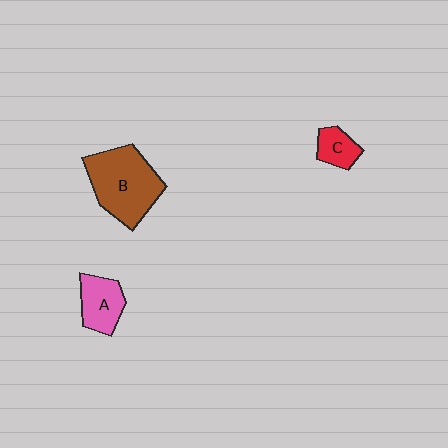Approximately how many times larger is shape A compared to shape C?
Approximately 1.6 times.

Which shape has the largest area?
Shape B (brown).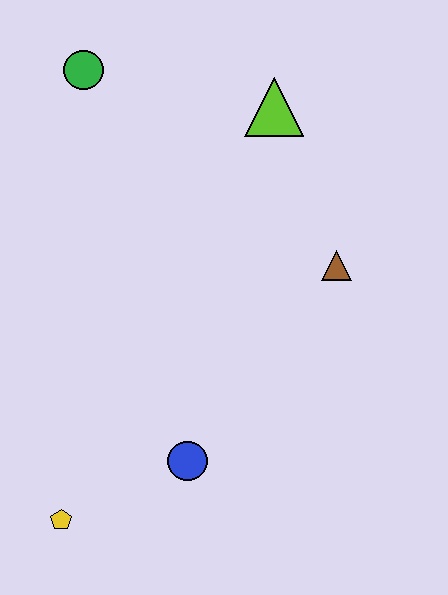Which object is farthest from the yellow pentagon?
The lime triangle is farthest from the yellow pentagon.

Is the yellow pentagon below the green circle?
Yes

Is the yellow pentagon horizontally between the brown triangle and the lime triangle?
No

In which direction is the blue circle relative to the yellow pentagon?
The blue circle is to the right of the yellow pentagon.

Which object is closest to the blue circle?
The yellow pentagon is closest to the blue circle.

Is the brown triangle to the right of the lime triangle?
Yes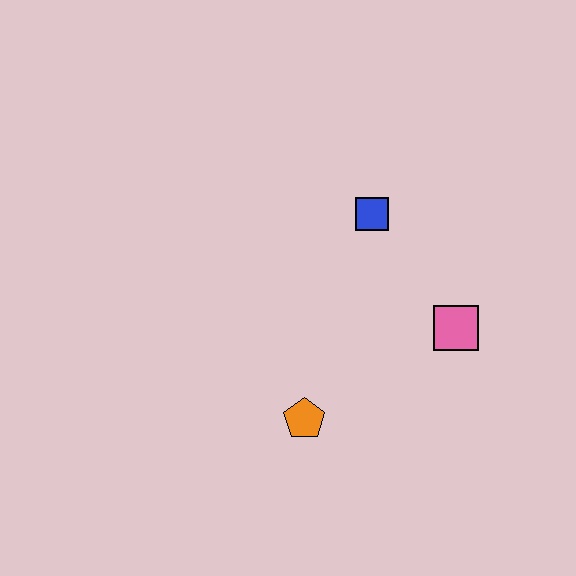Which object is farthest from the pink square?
The orange pentagon is farthest from the pink square.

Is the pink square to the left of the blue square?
No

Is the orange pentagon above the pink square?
No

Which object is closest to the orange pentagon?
The pink square is closest to the orange pentagon.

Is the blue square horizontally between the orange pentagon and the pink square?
Yes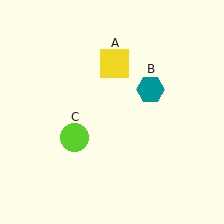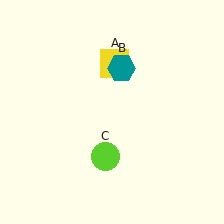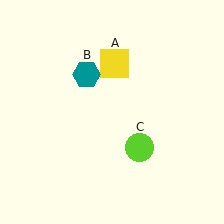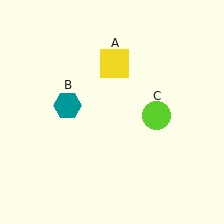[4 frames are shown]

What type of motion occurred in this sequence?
The teal hexagon (object B), lime circle (object C) rotated counterclockwise around the center of the scene.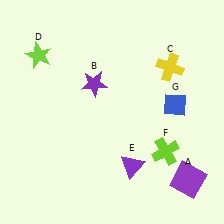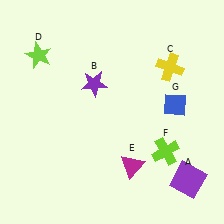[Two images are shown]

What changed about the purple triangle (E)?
In Image 1, E is purple. In Image 2, it changed to magenta.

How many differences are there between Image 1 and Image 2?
There is 1 difference between the two images.